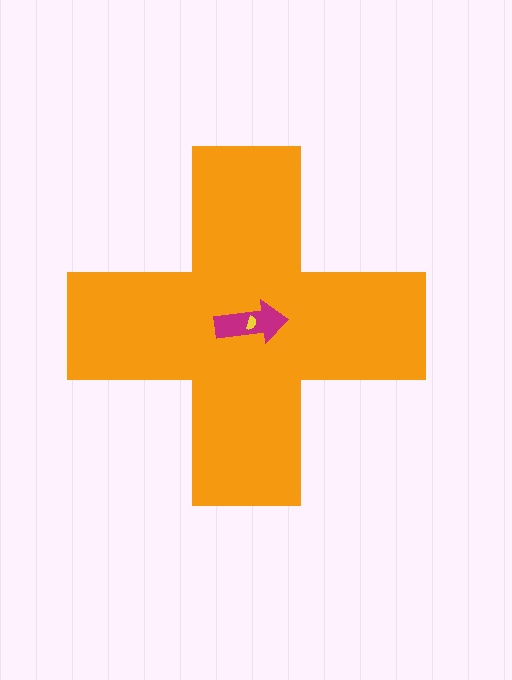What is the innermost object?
The yellow semicircle.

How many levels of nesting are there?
3.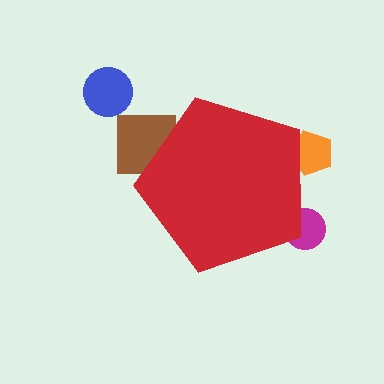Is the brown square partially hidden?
Yes, the brown square is partially hidden behind the red pentagon.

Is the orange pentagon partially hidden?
Yes, the orange pentagon is partially hidden behind the red pentagon.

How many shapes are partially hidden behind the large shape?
3 shapes are partially hidden.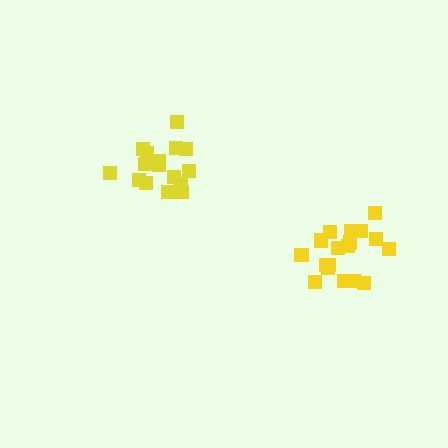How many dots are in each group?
Group 1: 17 dots, Group 2: 18 dots (35 total).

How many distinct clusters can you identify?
There are 2 distinct clusters.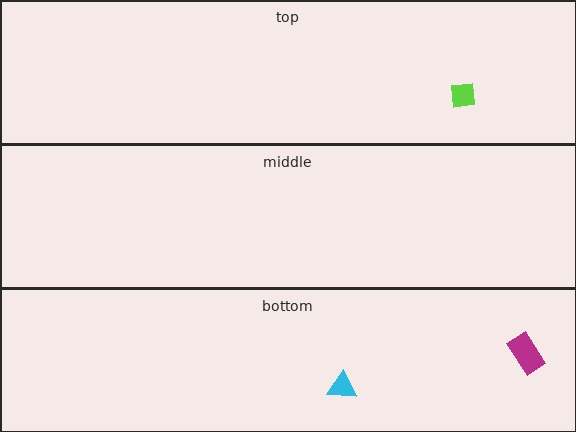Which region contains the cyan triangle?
The bottom region.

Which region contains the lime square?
The top region.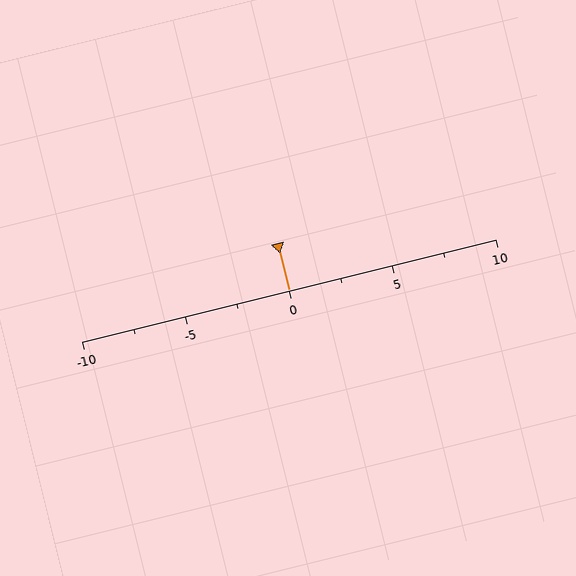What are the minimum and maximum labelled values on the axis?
The axis runs from -10 to 10.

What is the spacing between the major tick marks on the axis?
The major ticks are spaced 5 apart.